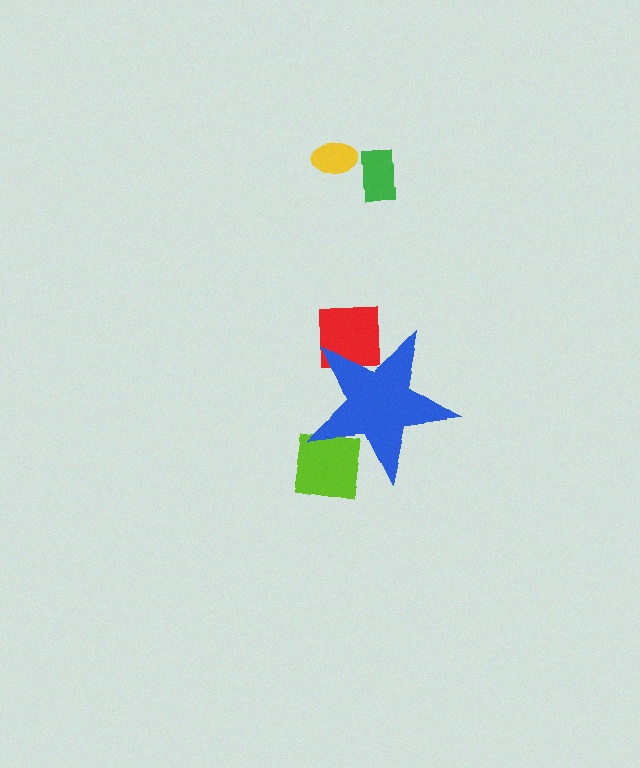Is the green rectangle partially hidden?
No, the green rectangle is fully visible.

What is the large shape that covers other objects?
A blue star.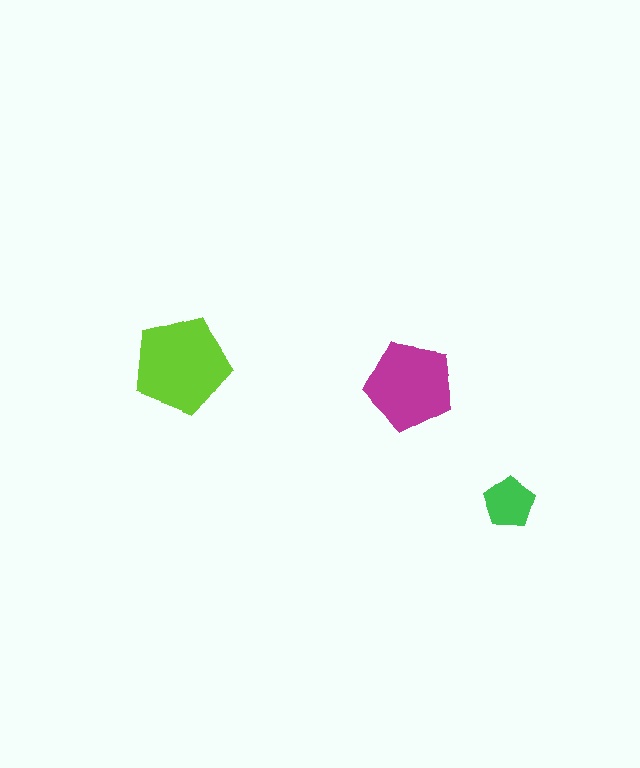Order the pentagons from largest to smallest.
the lime one, the magenta one, the green one.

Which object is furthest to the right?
The green pentagon is rightmost.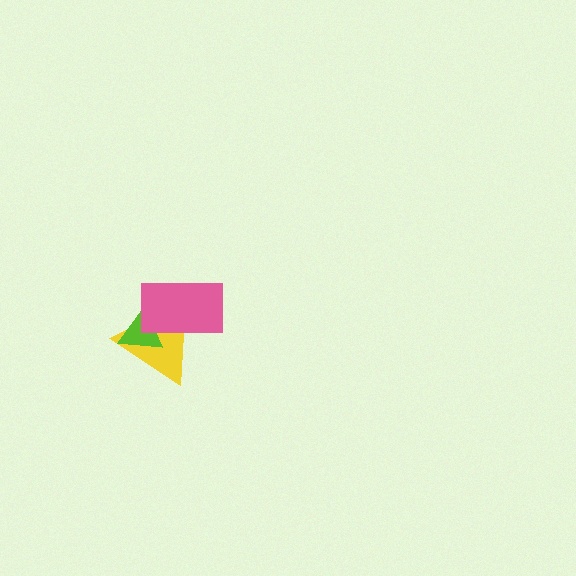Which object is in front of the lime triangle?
The pink rectangle is in front of the lime triangle.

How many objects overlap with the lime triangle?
2 objects overlap with the lime triangle.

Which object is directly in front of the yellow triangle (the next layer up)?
The lime triangle is directly in front of the yellow triangle.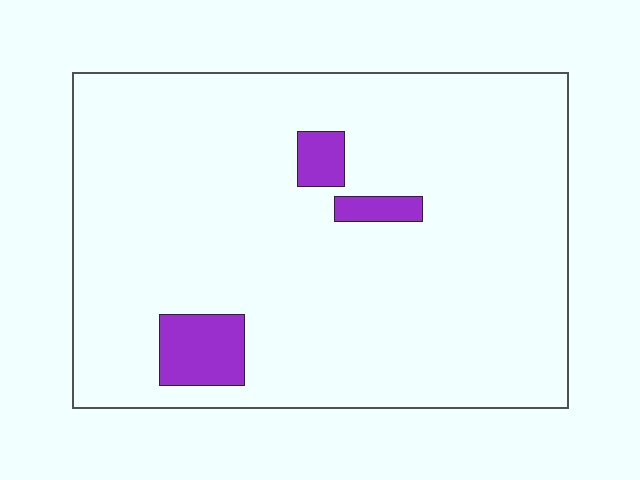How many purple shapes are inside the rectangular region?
3.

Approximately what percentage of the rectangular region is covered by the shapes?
Approximately 5%.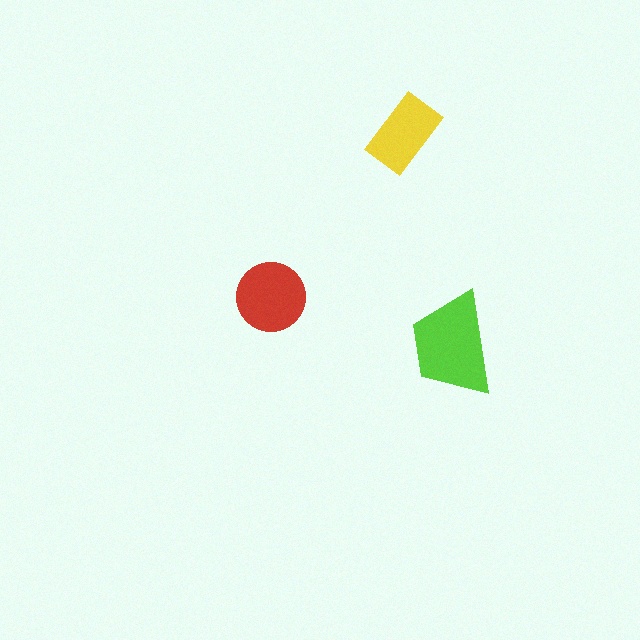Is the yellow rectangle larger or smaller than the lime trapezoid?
Smaller.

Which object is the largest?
The lime trapezoid.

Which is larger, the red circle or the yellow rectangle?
The red circle.